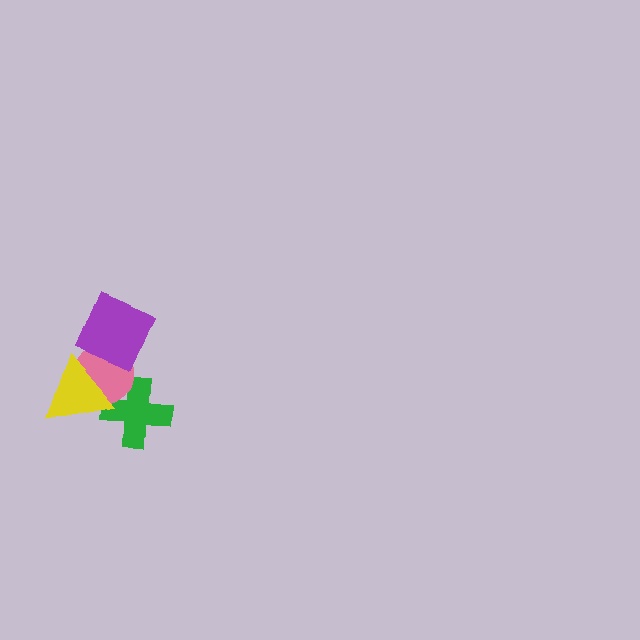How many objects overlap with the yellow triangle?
3 objects overlap with the yellow triangle.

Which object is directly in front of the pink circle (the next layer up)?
The purple diamond is directly in front of the pink circle.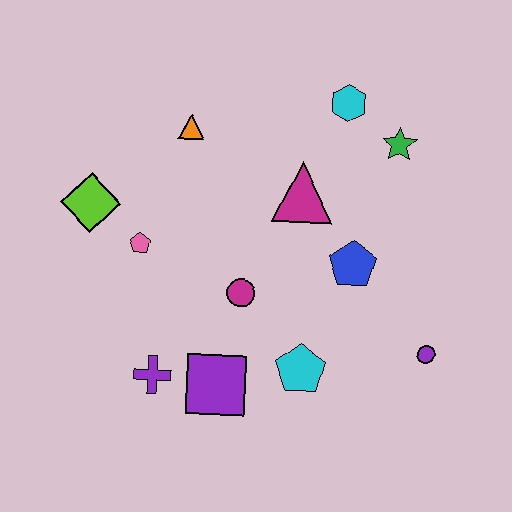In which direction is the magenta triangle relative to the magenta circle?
The magenta triangle is above the magenta circle.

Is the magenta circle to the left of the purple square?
No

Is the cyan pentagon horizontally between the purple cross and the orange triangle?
No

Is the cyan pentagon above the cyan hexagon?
No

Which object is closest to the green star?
The cyan hexagon is closest to the green star.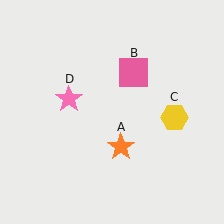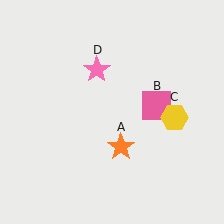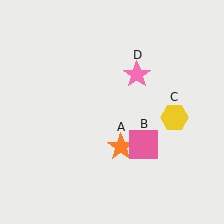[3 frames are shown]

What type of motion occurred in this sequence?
The pink square (object B), pink star (object D) rotated clockwise around the center of the scene.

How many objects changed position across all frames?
2 objects changed position: pink square (object B), pink star (object D).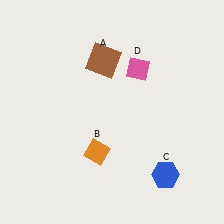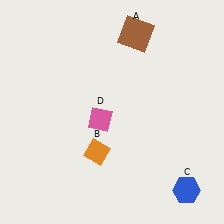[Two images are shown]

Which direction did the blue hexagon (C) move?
The blue hexagon (C) moved right.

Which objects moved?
The objects that moved are: the brown square (A), the blue hexagon (C), the pink diamond (D).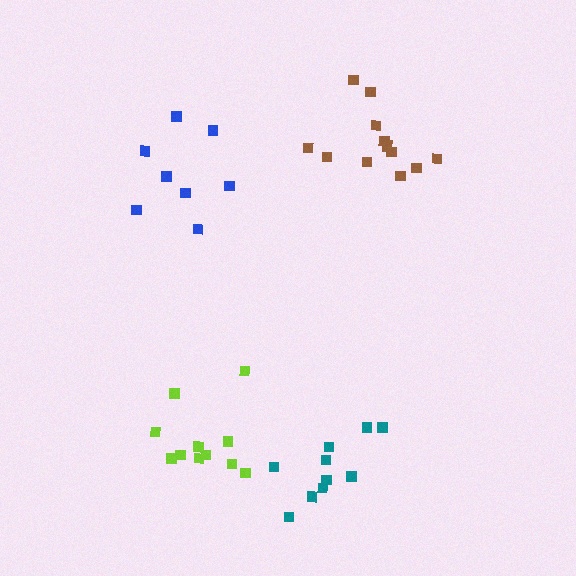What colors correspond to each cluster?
The clusters are colored: brown, blue, teal, lime.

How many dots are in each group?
Group 1: 13 dots, Group 2: 8 dots, Group 3: 10 dots, Group 4: 11 dots (42 total).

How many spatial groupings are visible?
There are 4 spatial groupings.